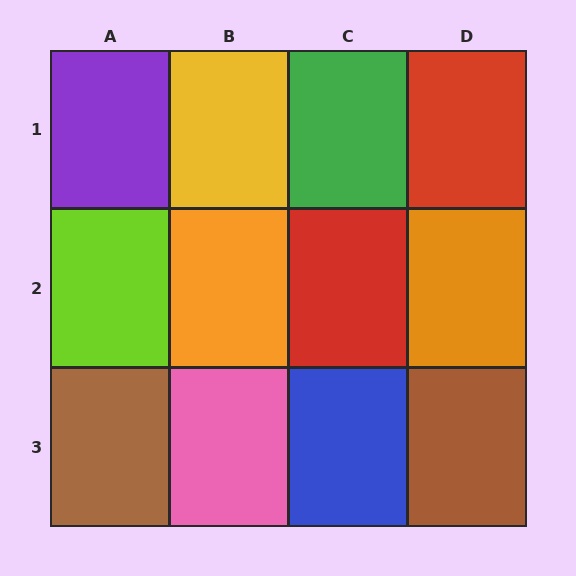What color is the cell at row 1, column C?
Green.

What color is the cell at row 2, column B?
Orange.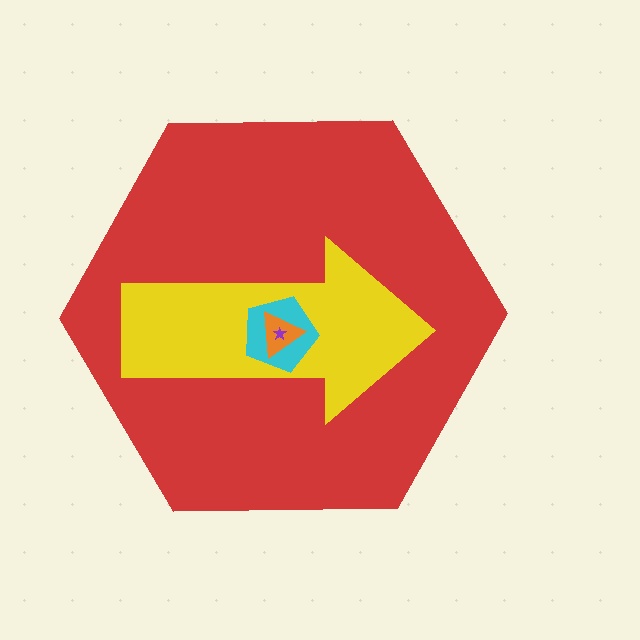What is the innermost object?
The purple star.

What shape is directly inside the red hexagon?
The yellow arrow.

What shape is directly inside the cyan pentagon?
The orange triangle.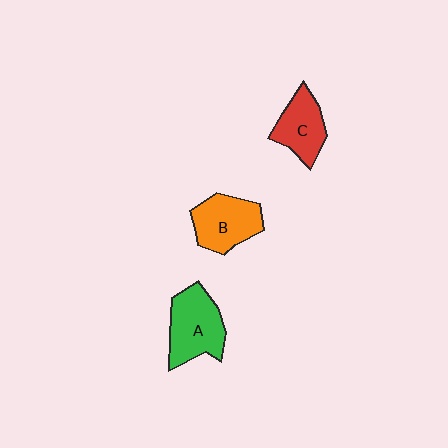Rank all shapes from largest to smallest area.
From largest to smallest: A (green), B (orange), C (red).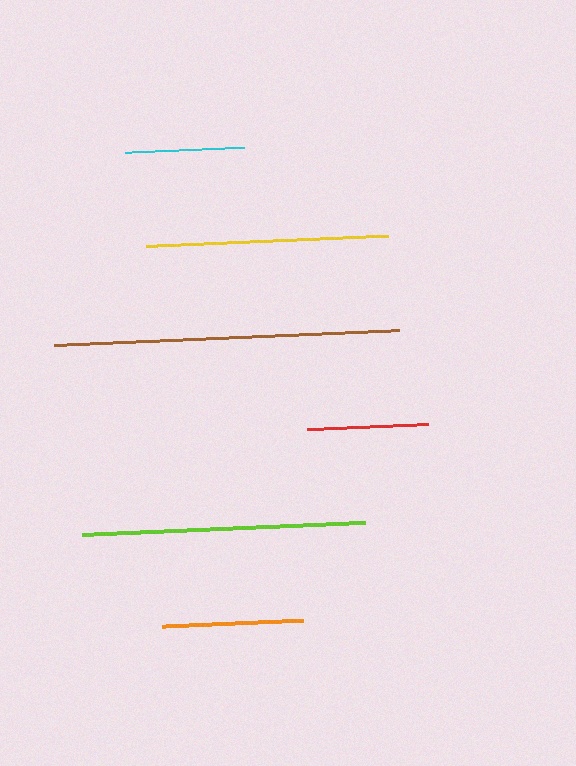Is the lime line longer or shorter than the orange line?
The lime line is longer than the orange line.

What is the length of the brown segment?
The brown segment is approximately 345 pixels long.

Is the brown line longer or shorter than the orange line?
The brown line is longer than the orange line.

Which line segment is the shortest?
The cyan line is the shortest at approximately 119 pixels.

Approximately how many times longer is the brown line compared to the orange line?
The brown line is approximately 2.4 times the length of the orange line.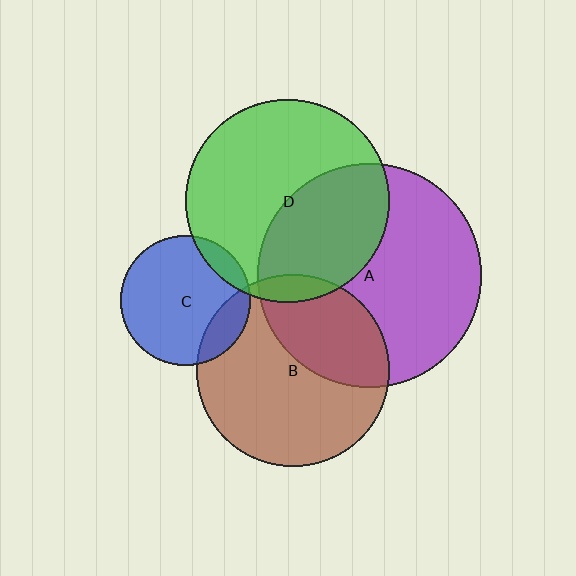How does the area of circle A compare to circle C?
Approximately 3.0 times.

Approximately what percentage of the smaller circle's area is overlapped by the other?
Approximately 5%.